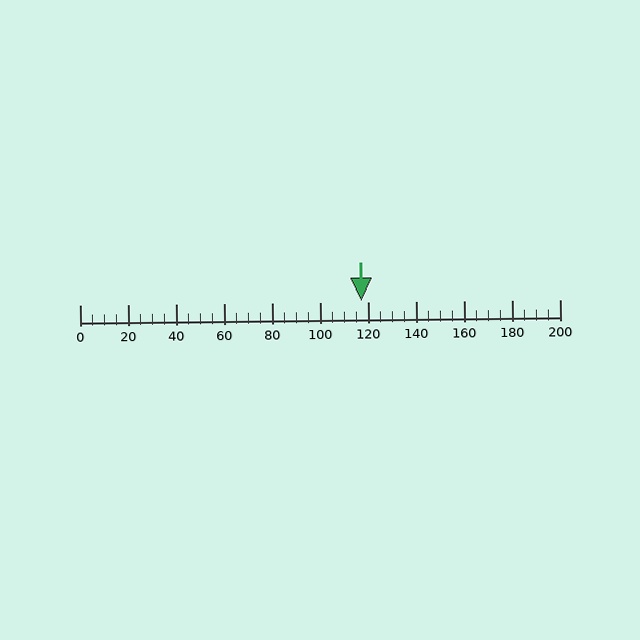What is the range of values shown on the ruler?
The ruler shows values from 0 to 200.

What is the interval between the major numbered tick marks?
The major tick marks are spaced 20 units apart.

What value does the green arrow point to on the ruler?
The green arrow points to approximately 117.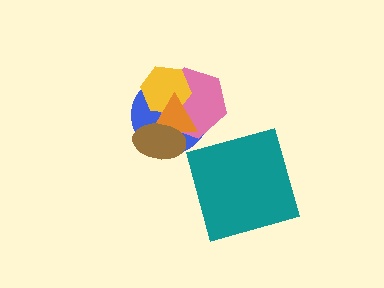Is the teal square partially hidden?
No, no other shape covers it.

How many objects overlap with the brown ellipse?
3 objects overlap with the brown ellipse.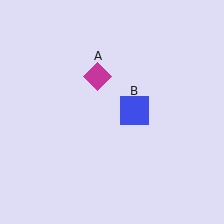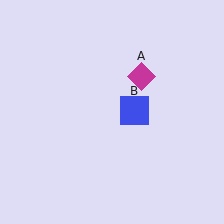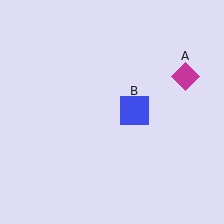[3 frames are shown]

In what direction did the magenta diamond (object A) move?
The magenta diamond (object A) moved right.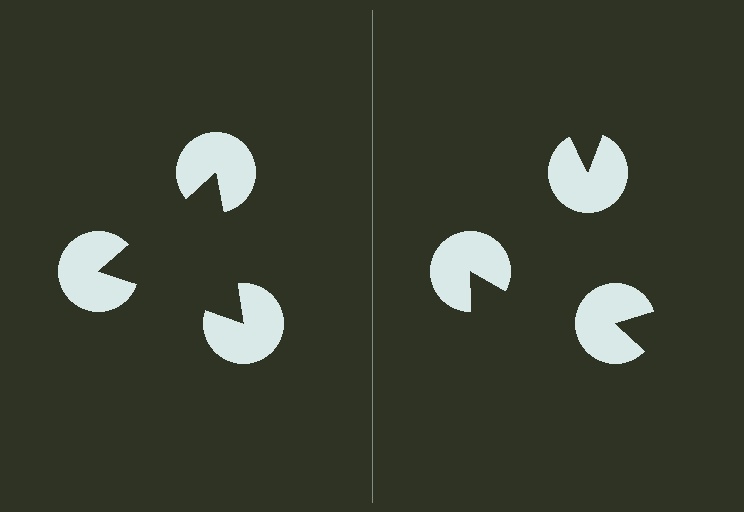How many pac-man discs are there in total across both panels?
6 — 3 on each side.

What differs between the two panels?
The pac-man discs are positioned identically on both sides; only the wedge orientations differ. On the left they align to a triangle; on the right they are misaligned.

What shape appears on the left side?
An illusory triangle.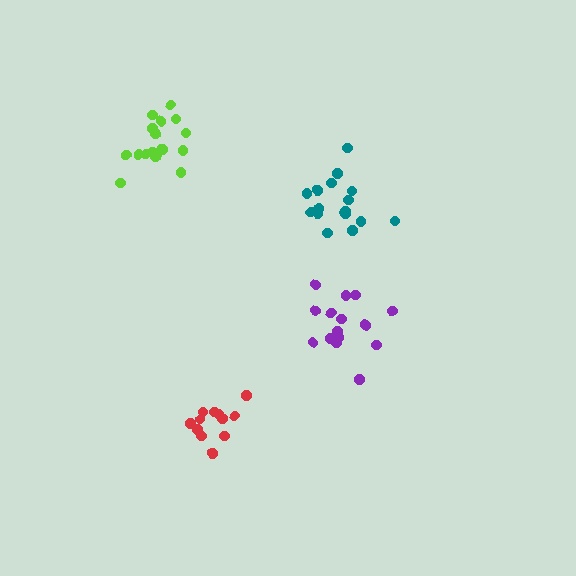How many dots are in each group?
Group 1: 13 dots, Group 2: 16 dots, Group 3: 17 dots, Group 4: 16 dots (62 total).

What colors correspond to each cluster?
The clusters are colored: red, teal, lime, purple.